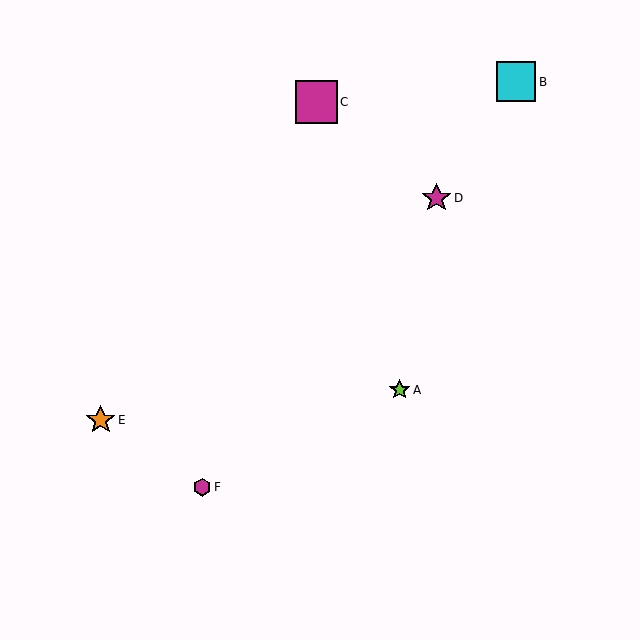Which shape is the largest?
The magenta square (labeled C) is the largest.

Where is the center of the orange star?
The center of the orange star is at (101, 420).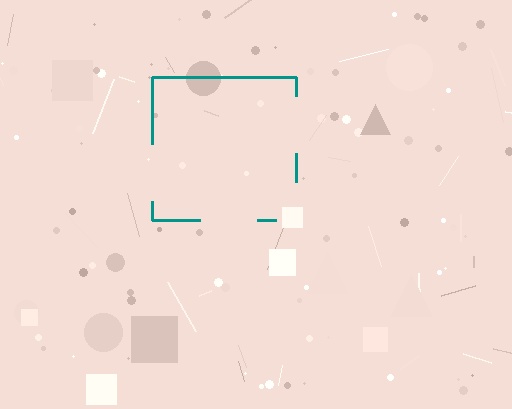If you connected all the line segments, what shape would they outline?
They would outline a square.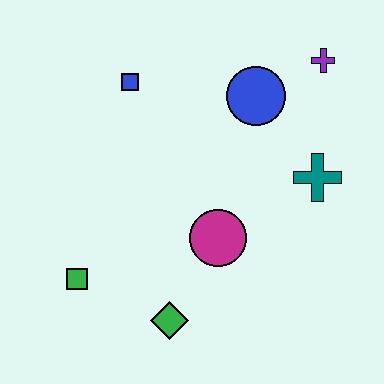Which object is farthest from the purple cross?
The green square is farthest from the purple cross.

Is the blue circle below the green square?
No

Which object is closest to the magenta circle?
The green diamond is closest to the magenta circle.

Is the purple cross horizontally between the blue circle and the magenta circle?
No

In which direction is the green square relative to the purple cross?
The green square is to the left of the purple cross.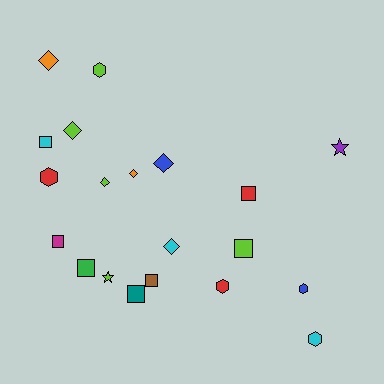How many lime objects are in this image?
There are 5 lime objects.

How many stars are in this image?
There are 2 stars.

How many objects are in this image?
There are 20 objects.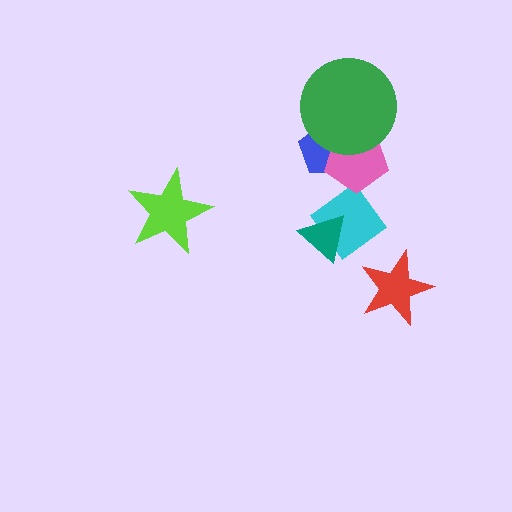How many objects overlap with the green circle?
2 objects overlap with the green circle.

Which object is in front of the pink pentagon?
The green circle is in front of the pink pentagon.